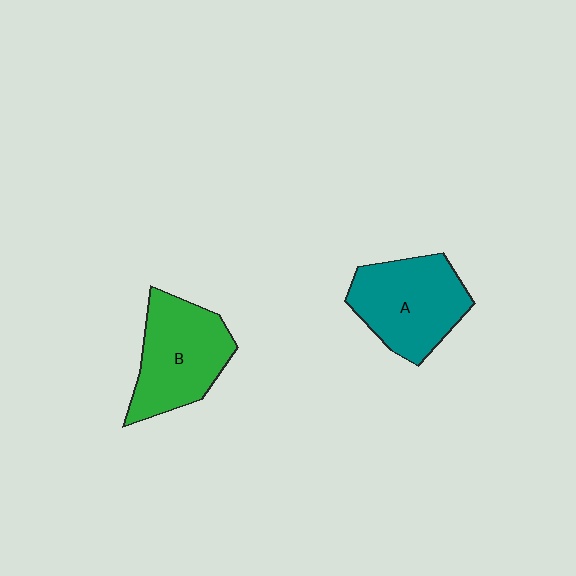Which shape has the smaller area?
Shape B (green).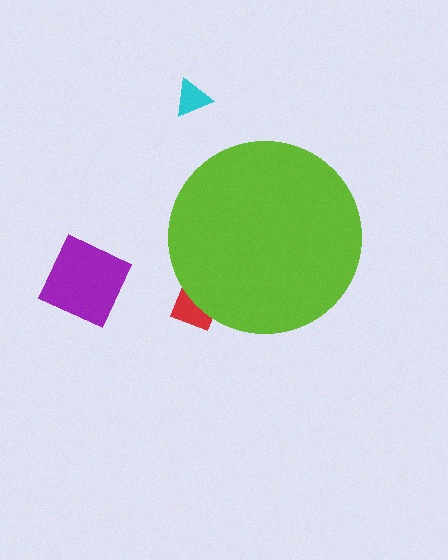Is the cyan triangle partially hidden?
No, the cyan triangle is fully visible.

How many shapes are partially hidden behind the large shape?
1 shape is partially hidden.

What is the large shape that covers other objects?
A lime circle.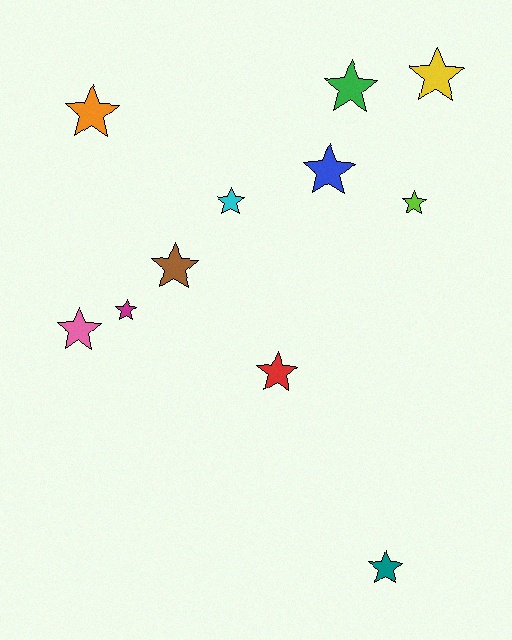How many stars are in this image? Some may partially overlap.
There are 11 stars.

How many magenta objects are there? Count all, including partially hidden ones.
There is 1 magenta object.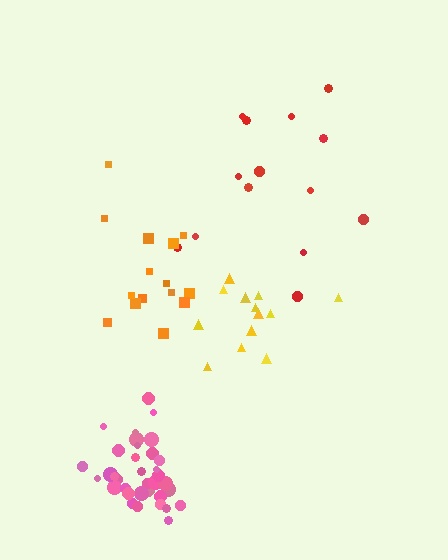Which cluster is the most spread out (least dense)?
Red.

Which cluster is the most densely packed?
Pink.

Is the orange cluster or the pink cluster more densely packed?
Pink.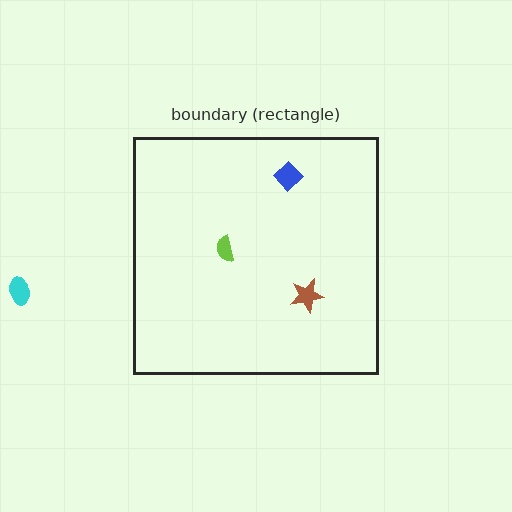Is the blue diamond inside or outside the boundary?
Inside.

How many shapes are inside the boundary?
3 inside, 1 outside.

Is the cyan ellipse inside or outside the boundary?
Outside.